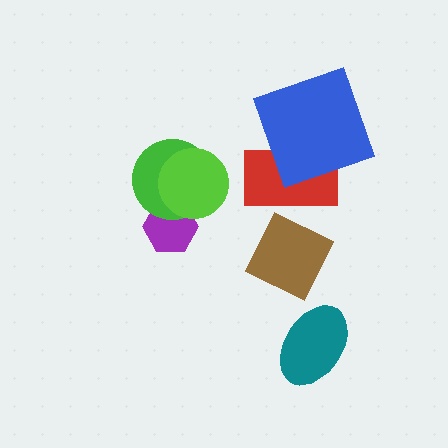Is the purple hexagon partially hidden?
Yes, it is partially covered by another shape.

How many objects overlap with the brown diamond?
1 object overlaps with the brown diamond.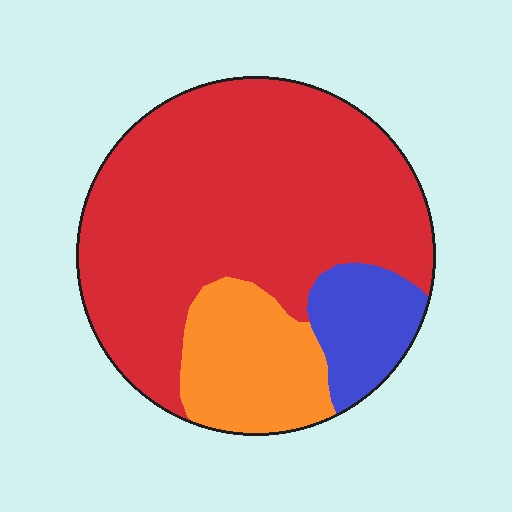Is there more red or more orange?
Red.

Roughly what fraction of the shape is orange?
Orange covers around 20% of the shape.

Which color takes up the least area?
Blue, at roughly 10%.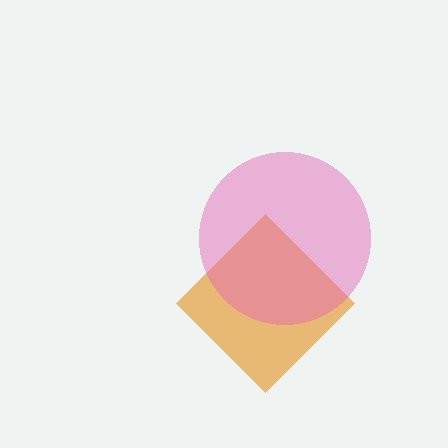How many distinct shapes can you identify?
There are 2 distinct shapes: an orange diamond, a pink circle.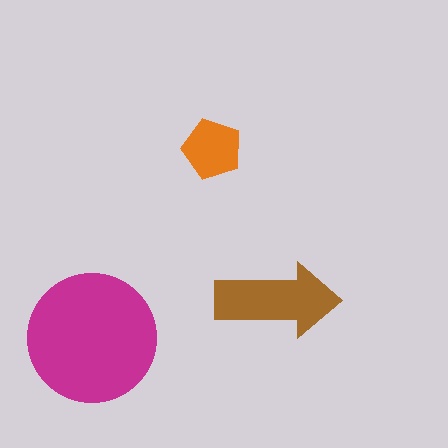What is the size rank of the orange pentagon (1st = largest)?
3rd.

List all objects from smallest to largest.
The orange pentagon, the brown arrow, the magenta circle.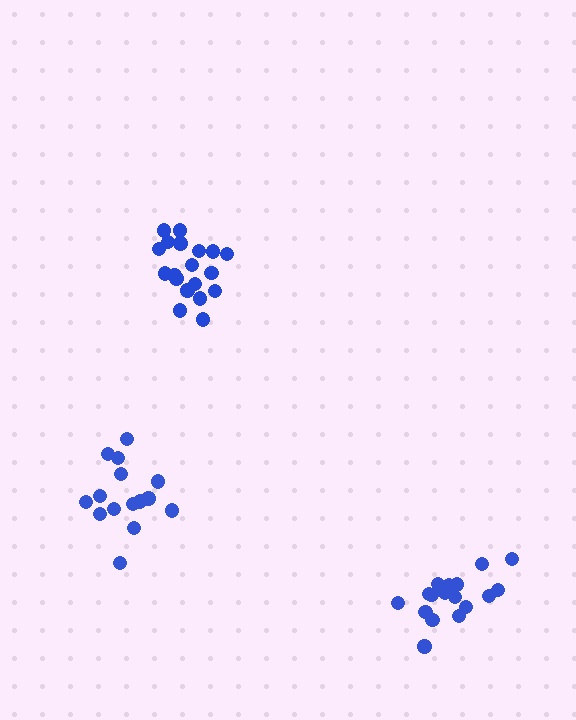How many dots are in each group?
Group 1: 17 dots, Group 2: 19 dots, Group 3: 15 dots (51 total).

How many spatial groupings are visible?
There are 3 spatial groupings.